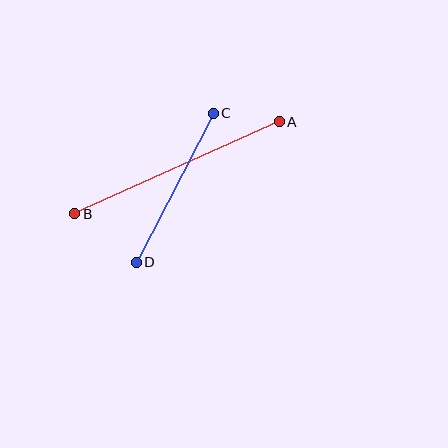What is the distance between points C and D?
The distance is approximately 167 pixels.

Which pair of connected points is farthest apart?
Points A and B are farthest apart.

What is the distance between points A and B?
The distance is approximately 224 pixels.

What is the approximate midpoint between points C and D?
The midpoint is at approximately (175, 188) pixels.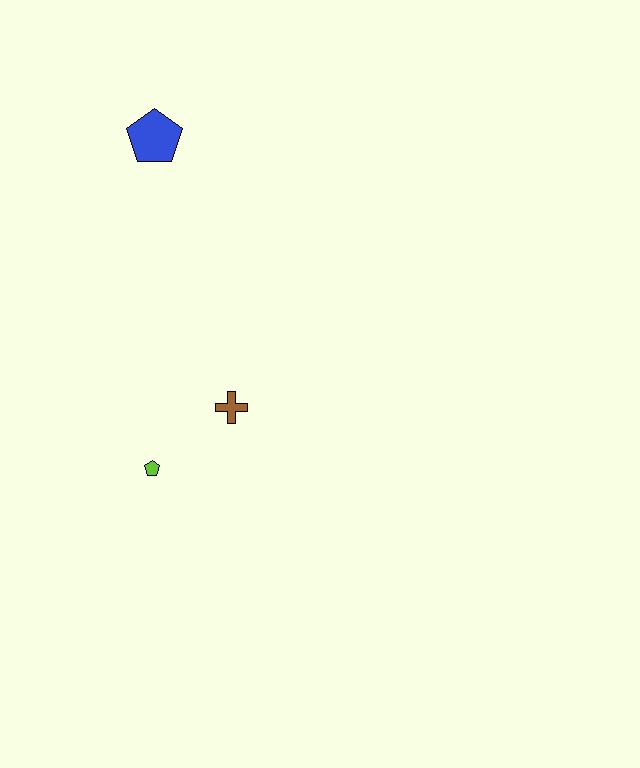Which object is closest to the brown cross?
The lime pentagon is closest to the brown cross.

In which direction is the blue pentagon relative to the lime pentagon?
The blue pentagon is above the lime pentagon.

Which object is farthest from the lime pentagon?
The blue pentagon is farthest from the lime pentagon.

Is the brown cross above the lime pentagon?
Yes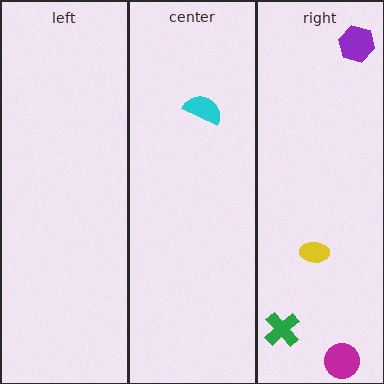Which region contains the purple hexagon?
The right region.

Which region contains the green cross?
The right region.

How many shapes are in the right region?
4.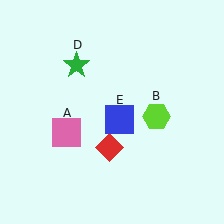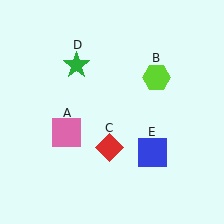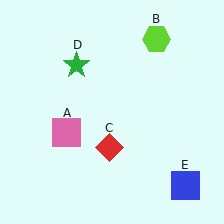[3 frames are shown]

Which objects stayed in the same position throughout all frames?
Pink square (object A) and red diamond (object C) and green star (object D) remained stationary.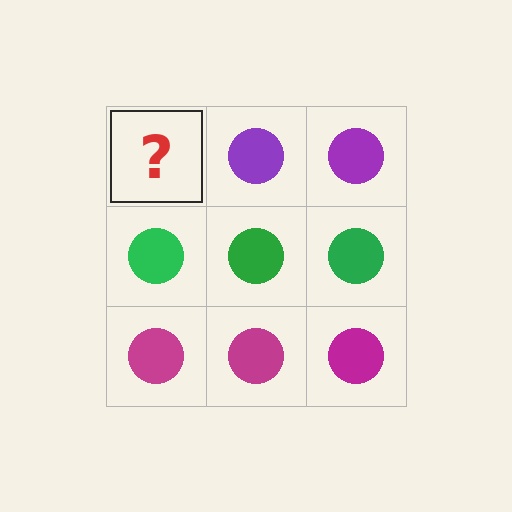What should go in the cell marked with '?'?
The missing cell should contain a purple circle.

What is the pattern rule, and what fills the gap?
The rule is that each row has a consistent color. The gap should be filled with a purple circle.